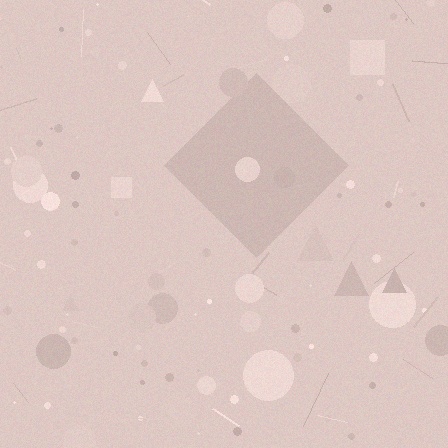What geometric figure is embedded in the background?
A diamond is embedded in the background.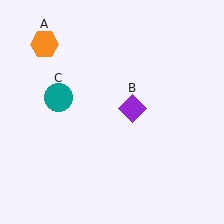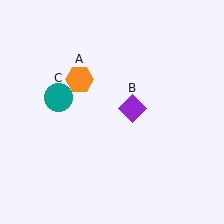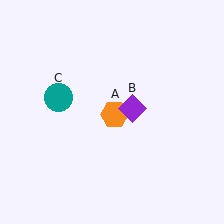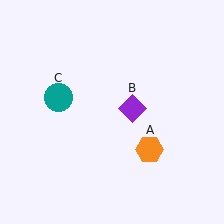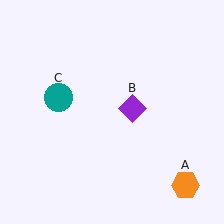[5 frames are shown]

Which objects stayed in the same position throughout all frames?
Purple diamond (object B) and teal circle (object C) remained stationary.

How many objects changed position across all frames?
1 object changed position: orange hexagon (object A).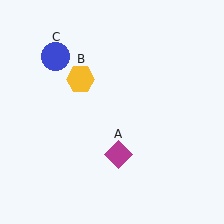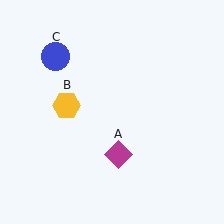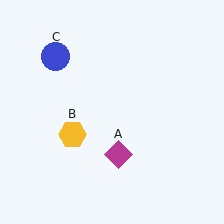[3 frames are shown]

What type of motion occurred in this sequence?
The yellow hexagon (object B) rotated counterclockwise around the center of the scene.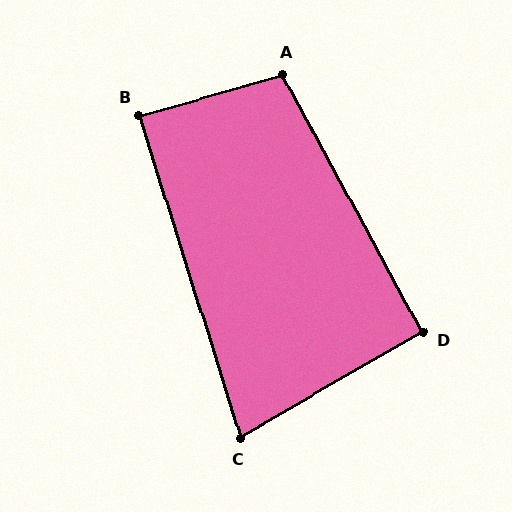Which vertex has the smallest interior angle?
C, at approximately 77 degrees.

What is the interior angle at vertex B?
Approximately 88 degrees (approximately right).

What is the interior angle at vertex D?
Approximately 92 degrees (approximately right).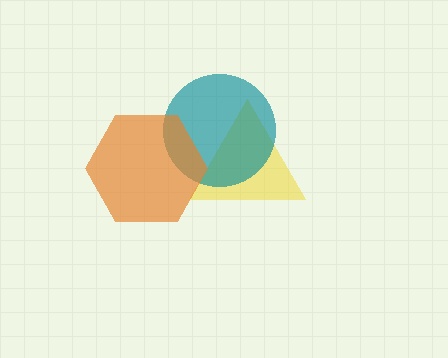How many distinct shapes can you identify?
There are 3 distinct shapes: a yellow triangle, a teal circle, an orange hexagon.